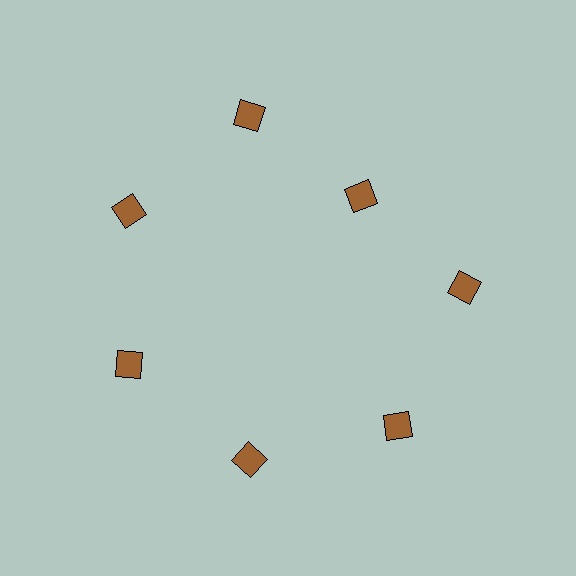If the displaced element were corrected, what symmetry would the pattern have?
It would have 7-fold rotational symmetry — the pattern would map onto itself every 51 degrees.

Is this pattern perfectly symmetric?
No. The 7 brown diamonds are arranged in a ring, but one element near the 1 o'clock position is pulled inward toward the center, breaking the 7-fold rotational symmetry.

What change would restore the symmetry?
The symmetry would be restored by moving it outward, back onto the ring so that all 7 diamonds sit at equal angles and equal distance from the center.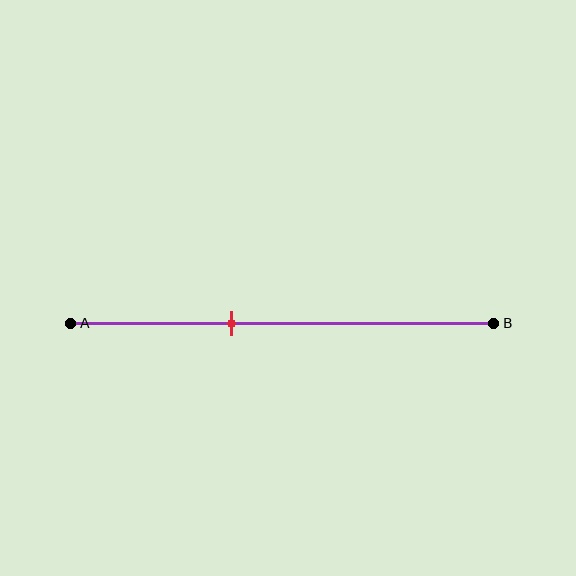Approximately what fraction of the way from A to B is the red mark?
The red mark is approximately 40% of the way from A to B.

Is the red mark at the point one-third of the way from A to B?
No, the mark is at about 40% from A, not at the 33% one-third point.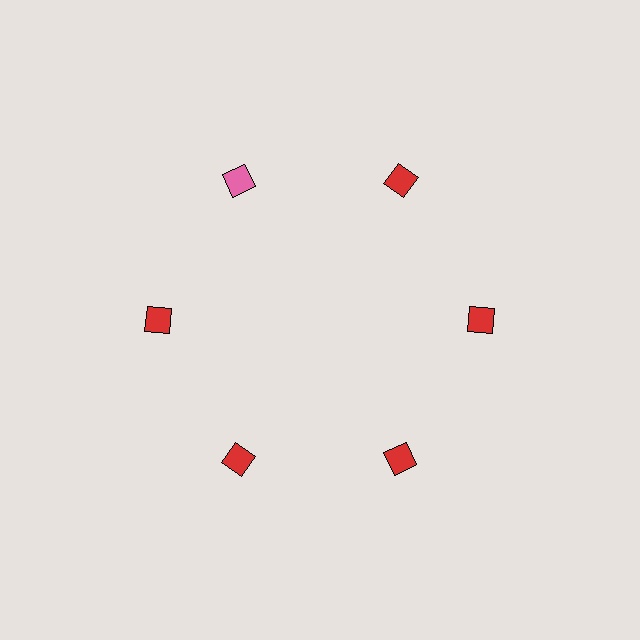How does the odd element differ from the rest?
It has a different color: pink instead of red.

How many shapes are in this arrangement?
There are 6 shapes arranged in a ring pattern.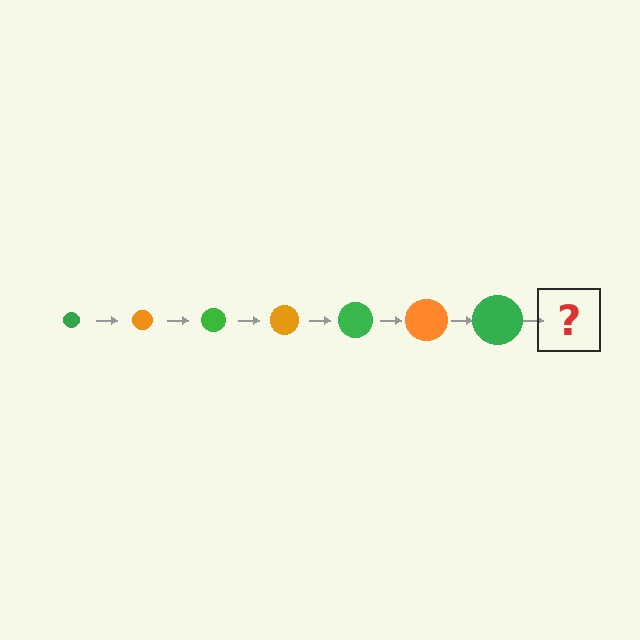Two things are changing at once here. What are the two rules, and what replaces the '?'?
The two rules are that the circle grows larger each step and the color cycles through green and orange. The '?' should be an orange circle, larger than the previous one.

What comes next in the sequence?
The next element should be an orange circle, larger than the previous one.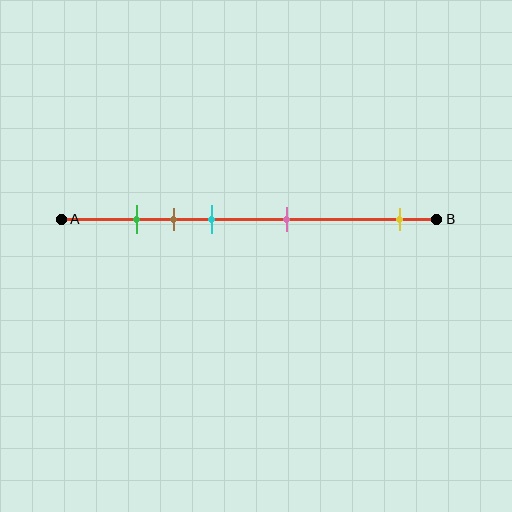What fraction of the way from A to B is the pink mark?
The pink mark is approximately 60% (0.6) of the way from A to B.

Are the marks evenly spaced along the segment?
No, the marks are not evenly spaced.